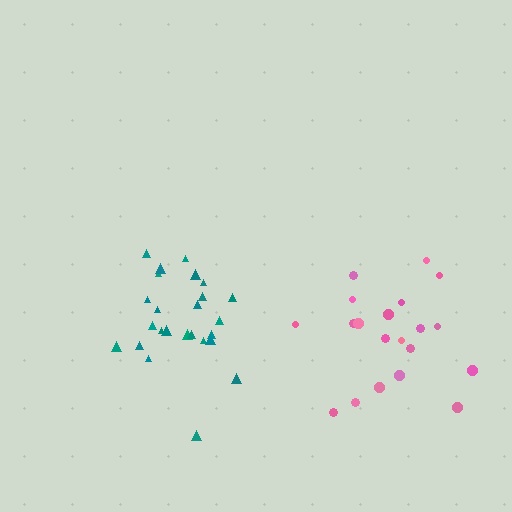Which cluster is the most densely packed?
Teal.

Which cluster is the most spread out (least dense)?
Pink.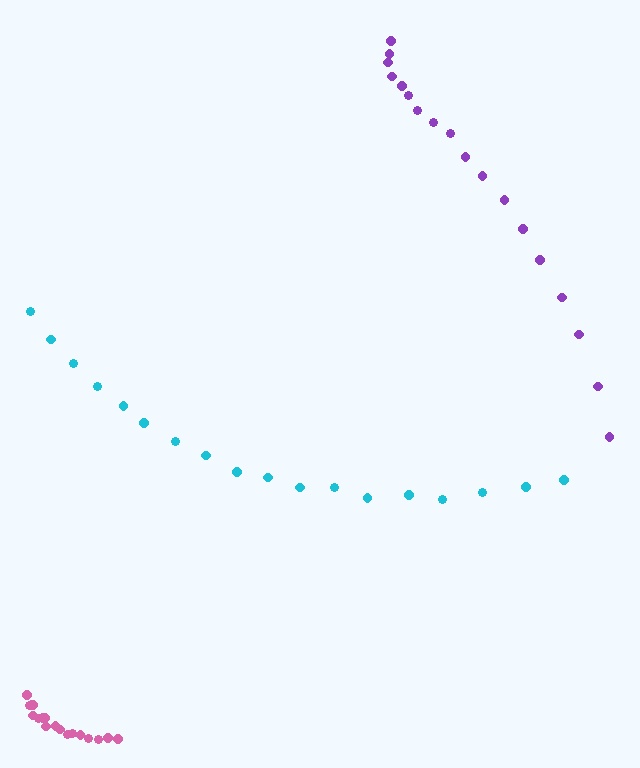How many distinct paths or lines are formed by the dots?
There are 3 distinct paths.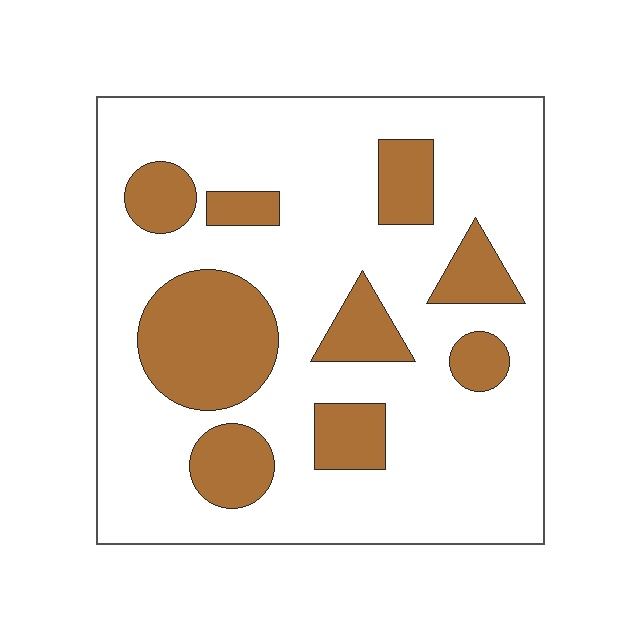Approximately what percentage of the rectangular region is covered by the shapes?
Approximately 25%.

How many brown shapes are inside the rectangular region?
9.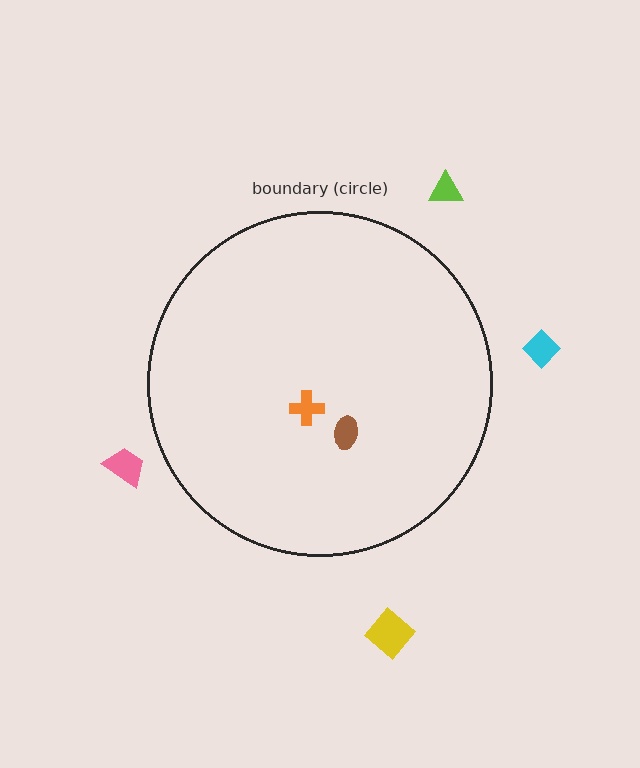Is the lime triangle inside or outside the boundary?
Outside.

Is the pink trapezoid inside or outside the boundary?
Outside.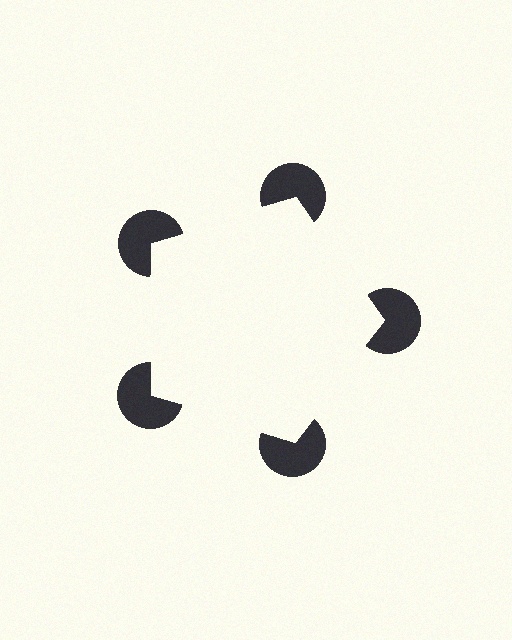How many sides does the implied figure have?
5 sides.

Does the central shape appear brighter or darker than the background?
It typically appears slightly brighter than the background, even though no actual brightness change is drawn.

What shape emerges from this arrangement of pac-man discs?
An illusory pentagon — its edges are inferred from the aligned wedge cuts in the pac-man discs, not physically drawn.